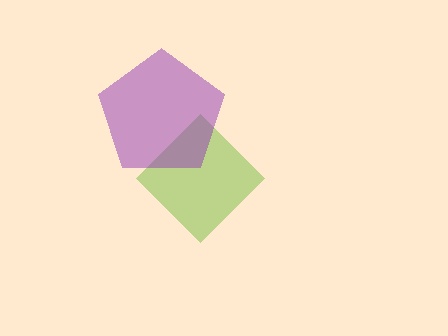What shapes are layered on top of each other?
The layered shapes are: a lime diamond, a purple pentagon.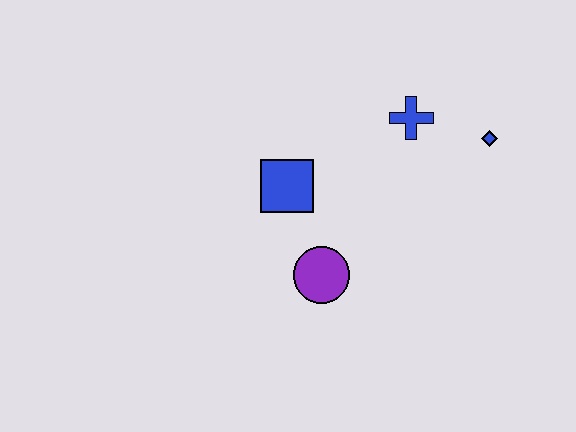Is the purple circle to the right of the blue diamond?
No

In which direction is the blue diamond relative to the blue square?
The blue diamond is to the right of the blue square.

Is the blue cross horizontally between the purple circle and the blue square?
No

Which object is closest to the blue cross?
The blue diamond is closest to the blue cross.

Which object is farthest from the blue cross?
The purple circle is farthest from the blue cross.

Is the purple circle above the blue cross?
No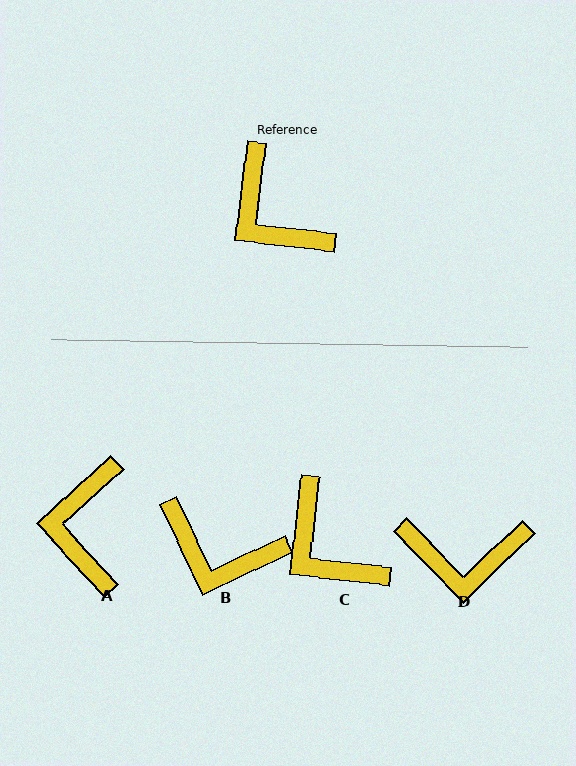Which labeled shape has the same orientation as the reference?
C.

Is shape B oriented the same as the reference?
No, it is off by about 33 degrees.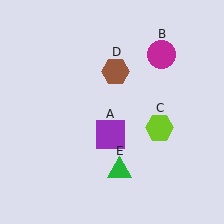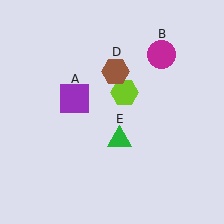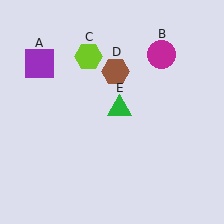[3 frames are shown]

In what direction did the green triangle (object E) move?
The green triangle (object E) moved up.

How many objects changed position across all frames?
3 objects changed position: purple square (object A), lime hexagon (object C), green triangle (object E).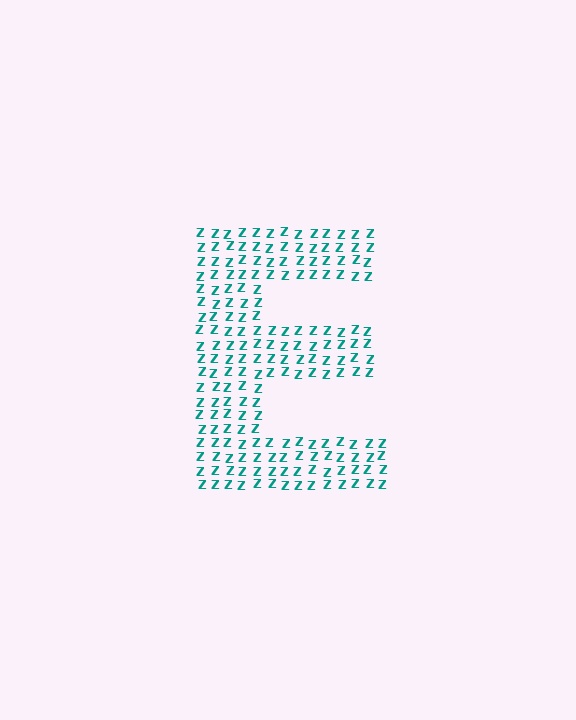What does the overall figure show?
The overall figure shows the letter E.